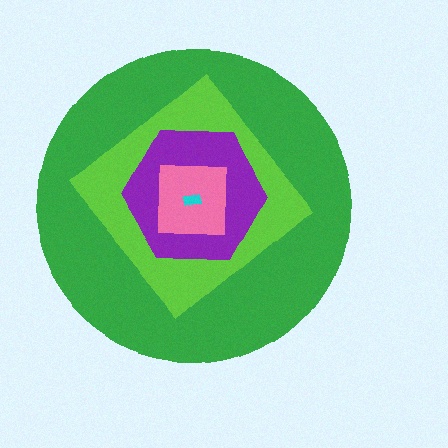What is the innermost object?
The cyan rectangle.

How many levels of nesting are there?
5.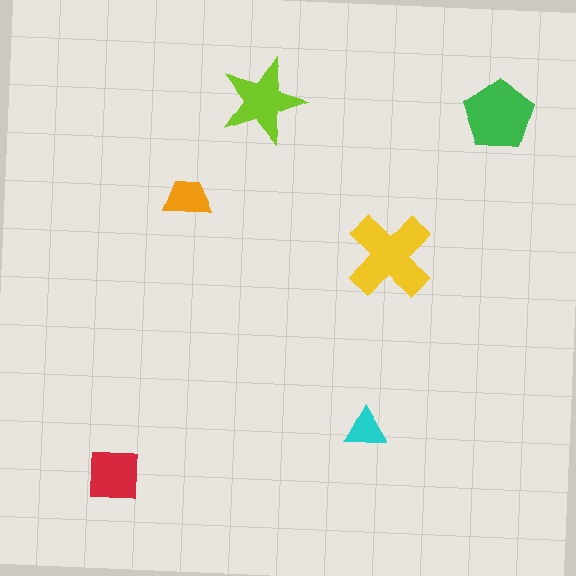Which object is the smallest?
The cyan triangle.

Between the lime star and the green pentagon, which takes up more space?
The green pentagon.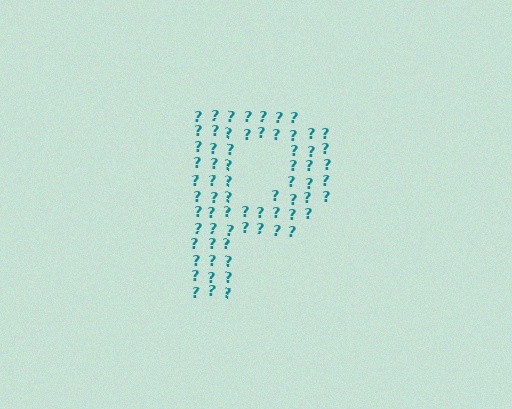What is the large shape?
The large shape is the letter P.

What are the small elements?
The small elements are question marks.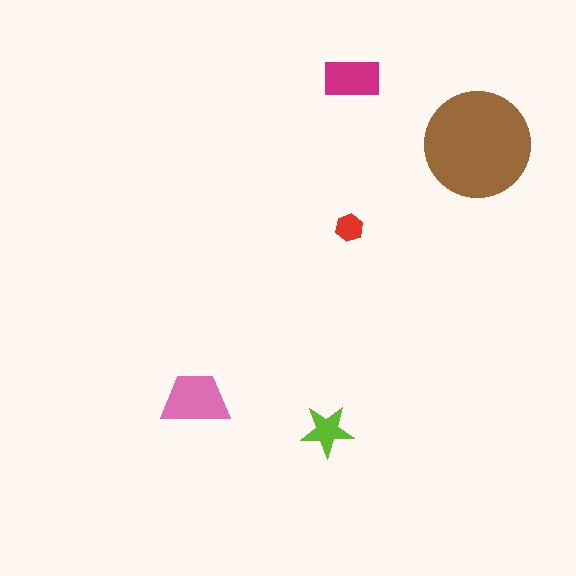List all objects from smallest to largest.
The red hexagon, the lime star, the magenta rectangle, the pink trapezoid, the brown circle.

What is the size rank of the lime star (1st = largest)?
4th.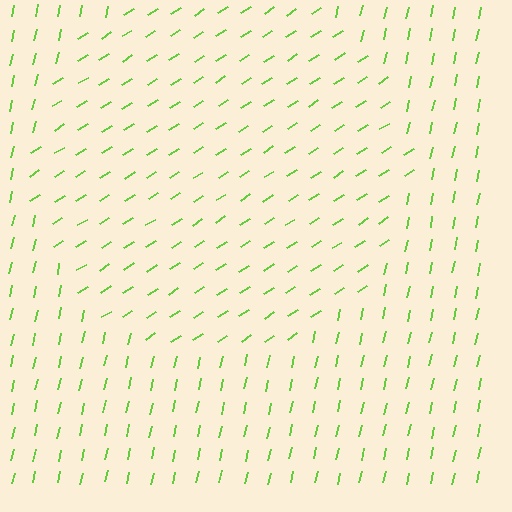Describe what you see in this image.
The image is filled with small lime line segments. A circle region in the image has lines oriented differently from the surrounding lines, creating a visible texture boundary.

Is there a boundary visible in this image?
Yes, there is a texture boundary formed by a change in line orientation.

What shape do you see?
I see a circle.